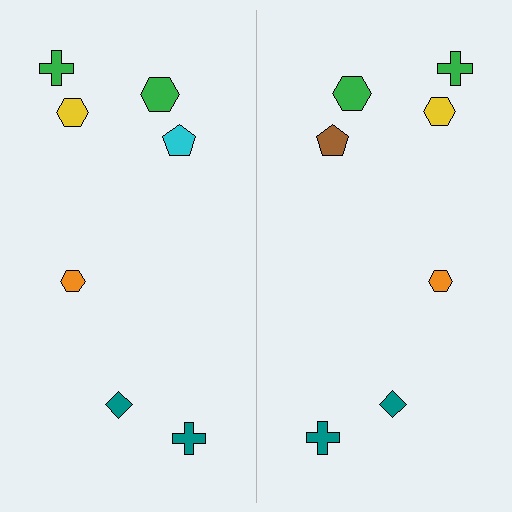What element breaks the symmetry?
The brown pentagon on the right side breaks the symmetry — its mirror counterpart is cyan.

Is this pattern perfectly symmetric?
No, the pattern is not perfectly symmetric. The brown pentagon on the right side breaks the symmetry — its mirror counterpart is cyan.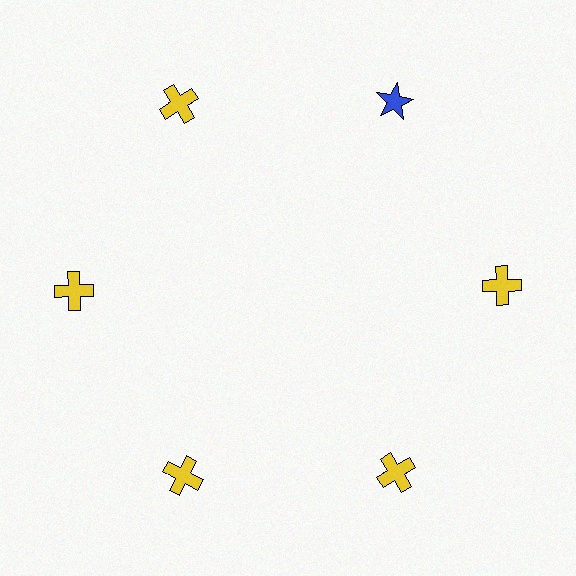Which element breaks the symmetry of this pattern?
The blue star at roughly the 1 o'clock position breaks the symmetry. All other shapes are yellow crosses.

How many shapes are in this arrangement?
There are 6 shapes arranged in a ring pattern.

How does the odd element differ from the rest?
It differs in both color (blue instead of yellow) and shape (star instead of cross).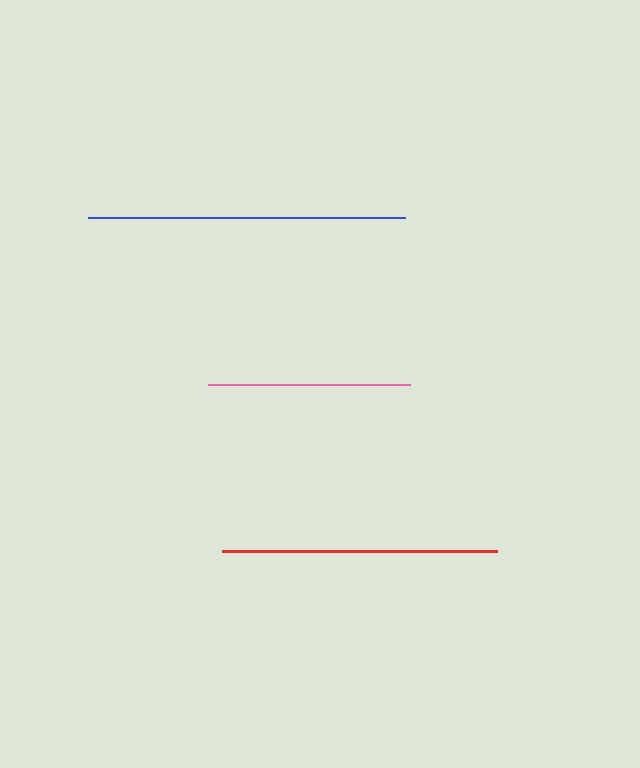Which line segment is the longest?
The blue line is the longest at approximately 317 pixels.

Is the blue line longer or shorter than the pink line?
The blue line is longer than the pink line.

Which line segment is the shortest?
The pink line is the shortest at approximately 202 pixels.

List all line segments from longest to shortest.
From longest to shortest: blue, red, pink.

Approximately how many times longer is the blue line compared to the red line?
The blue line is approximately 1.2 times the length of the red line.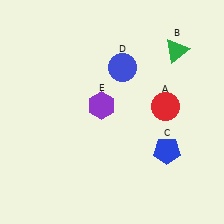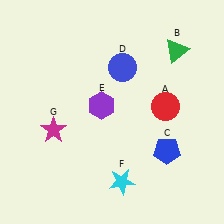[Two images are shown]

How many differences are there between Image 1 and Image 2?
There are 2 differences between the two images.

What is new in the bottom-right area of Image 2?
A cyan star (F) was added in the bottom-right area of Image 2.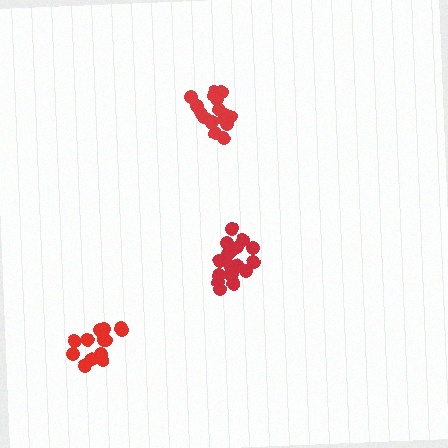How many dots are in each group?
Group 1: 16 dots, Group 2: 17 dots, Group 3: 13 dots (46 total).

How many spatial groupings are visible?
There are 3 spatial groupings.